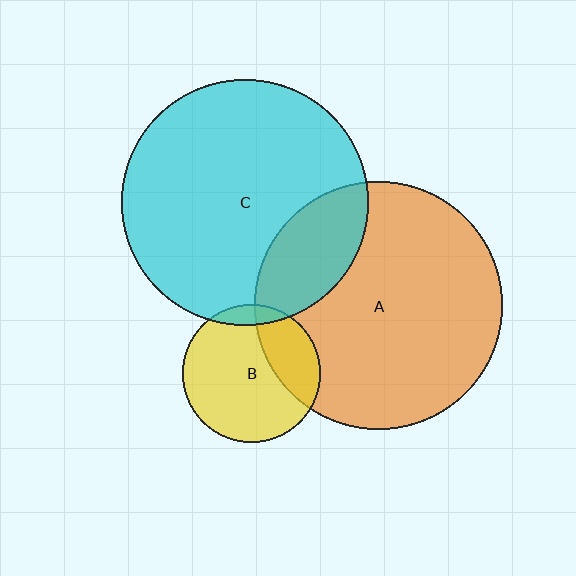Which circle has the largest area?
Circle A (orange).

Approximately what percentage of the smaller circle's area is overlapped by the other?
Approximately 10%.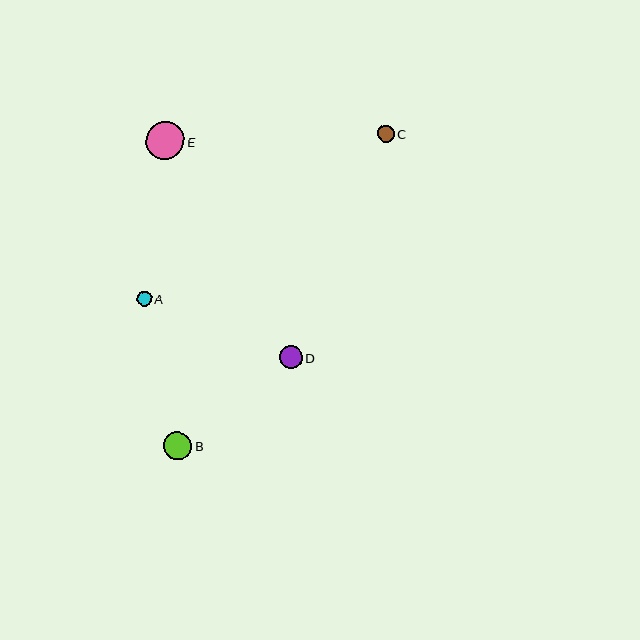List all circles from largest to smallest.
From largest to smallest: E, B, D, C, A.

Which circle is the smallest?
Circle A is the smallest with a size of approximately 15 pixels.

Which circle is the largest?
Circle E is the largest with a size of approximately 38 pixels.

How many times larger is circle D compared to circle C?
Circle D is approximately 1.3 times the size of circle C.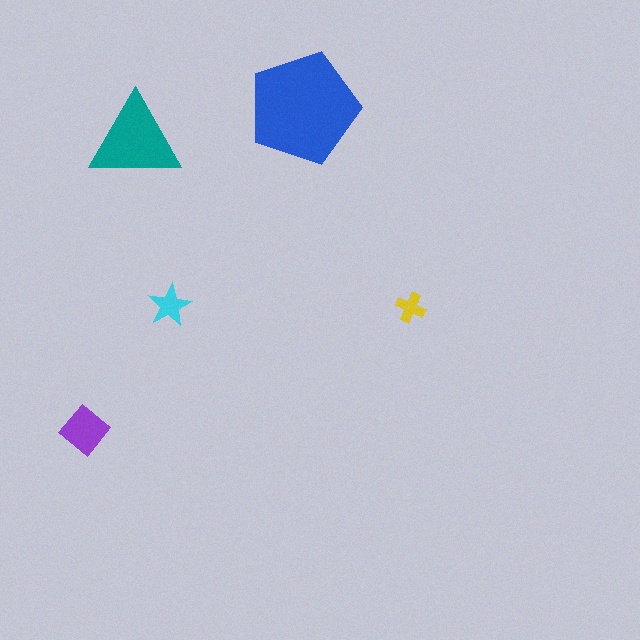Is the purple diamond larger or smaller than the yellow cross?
Larger.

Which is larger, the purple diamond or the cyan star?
The purple diamond.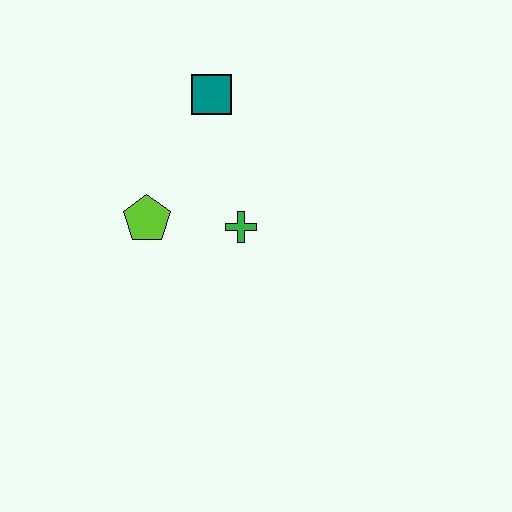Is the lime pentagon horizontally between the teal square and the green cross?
No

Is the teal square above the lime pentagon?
Yes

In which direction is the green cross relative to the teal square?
The green cross is below the teal square.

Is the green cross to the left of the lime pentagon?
No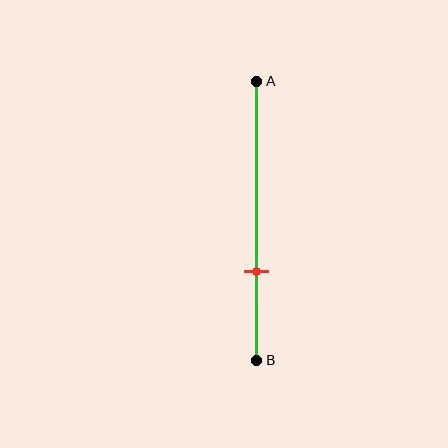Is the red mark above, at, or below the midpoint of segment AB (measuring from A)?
The red mark is below the midpoint of segment AB.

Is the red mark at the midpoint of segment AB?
No, the mark is at about 70% from A, not at the 50% midpoint.